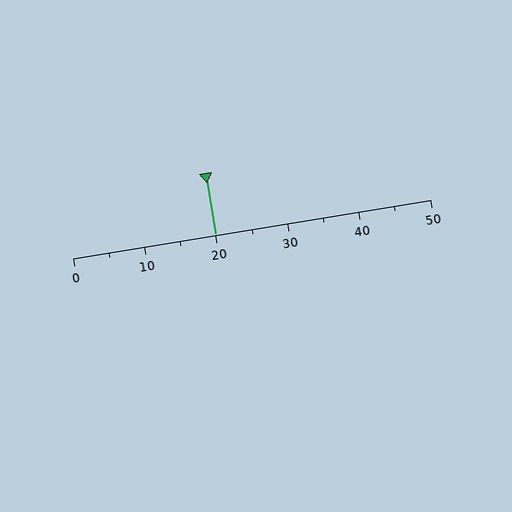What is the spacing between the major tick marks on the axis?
The major ticks are spaced 10 apart.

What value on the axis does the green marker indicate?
The marker indicates approximately 20.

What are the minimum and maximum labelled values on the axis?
The axis runs from 0 to 50.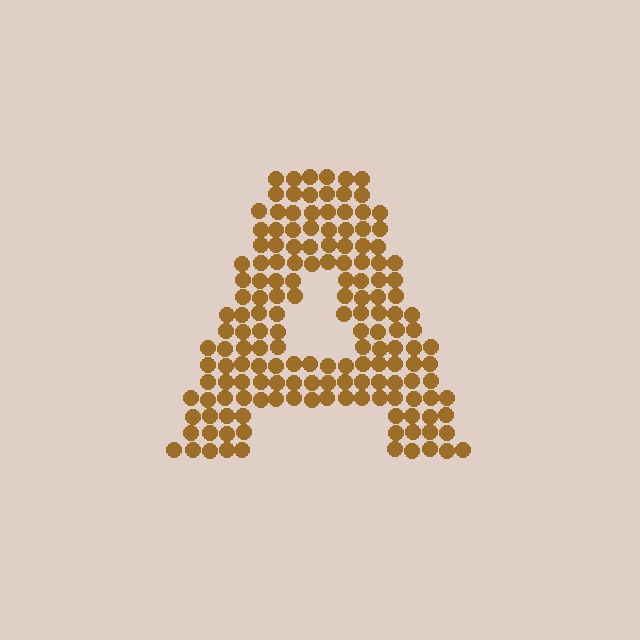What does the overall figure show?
The overall figure shows the letter A.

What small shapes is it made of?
It is made of small circles.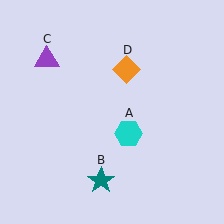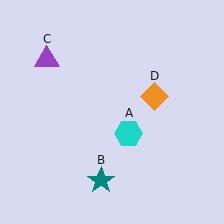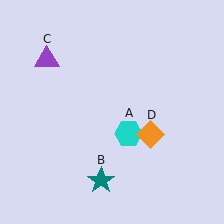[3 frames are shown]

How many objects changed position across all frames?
1 object changed position: orange diamond (object D).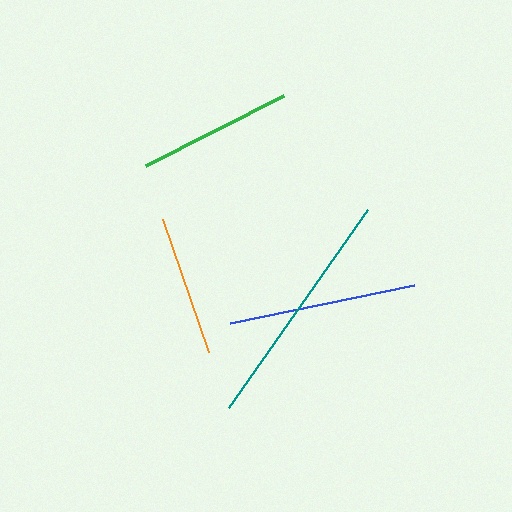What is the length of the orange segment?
The orange segment is approximately 141 pixels long.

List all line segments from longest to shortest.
From longest to shortest: teal, blue, green, orange.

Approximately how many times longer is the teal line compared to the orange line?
The teal line is approximately 1.7 times the length of the orange line.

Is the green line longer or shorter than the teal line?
The teal line is longer than the green line.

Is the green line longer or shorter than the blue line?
The blue line is longer than the green line.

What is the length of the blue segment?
The blue segment is approximately 188 pixels long.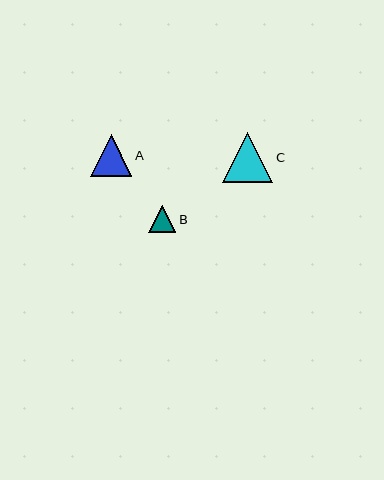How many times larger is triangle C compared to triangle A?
Triangle C is approximately 1.2 times the size of triangle A.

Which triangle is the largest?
Triangle C is the largest with a size of approximately 50 pixels.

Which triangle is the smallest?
Triangle B is the smallest with a size of approximately 27 pixels.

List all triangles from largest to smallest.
From largest to smallest: C, A, B.